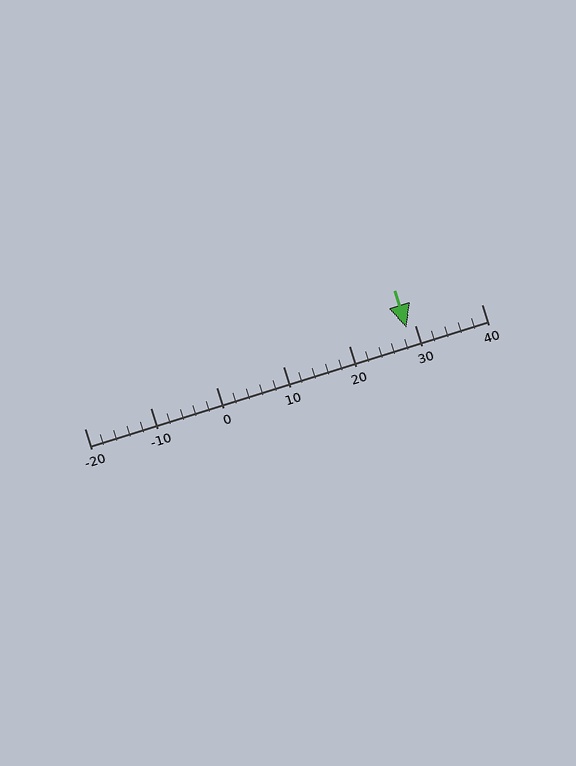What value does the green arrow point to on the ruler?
The green arrow points to approximately 29.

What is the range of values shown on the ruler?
The ruler shows values from -20 to 40.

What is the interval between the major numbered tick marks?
The major tick marks are spaced 10 units apart.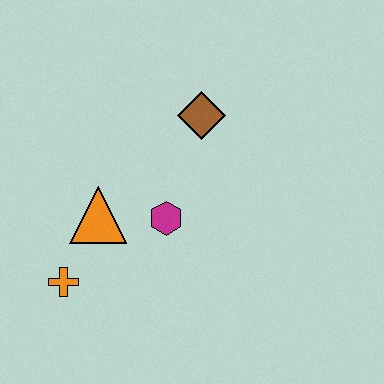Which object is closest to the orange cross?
The orange triangle is closest to the orange cross.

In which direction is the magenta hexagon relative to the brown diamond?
The magenta hexagon is below the brown diamond.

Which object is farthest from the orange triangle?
The brown diamond is farthest from the orange triangle.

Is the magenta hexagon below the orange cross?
No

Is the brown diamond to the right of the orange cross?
Yes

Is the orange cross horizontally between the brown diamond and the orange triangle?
No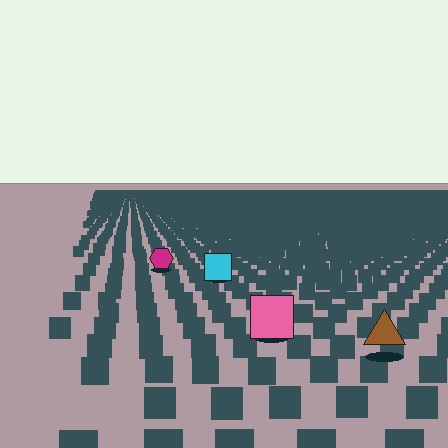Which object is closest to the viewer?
The brown triangle is closest. The texture marks near it are larger and more spread out.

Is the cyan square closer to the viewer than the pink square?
No. The pink square is closer — you can tell from the texture gradient: the ground texture is coarser near it.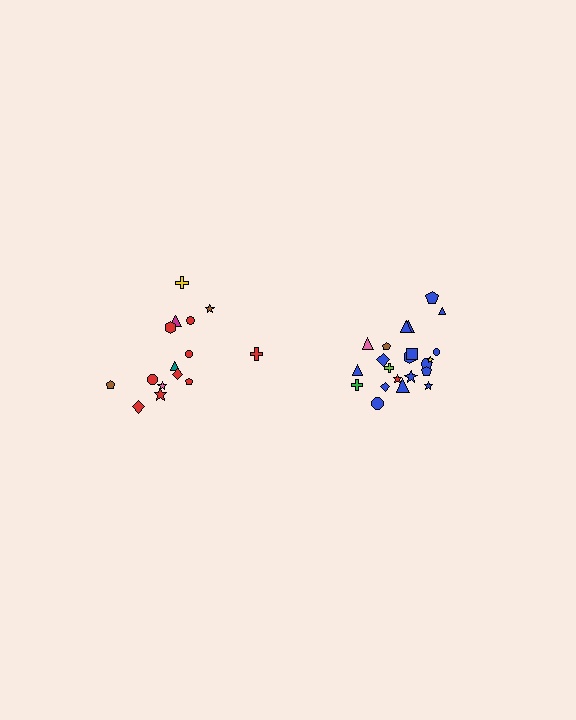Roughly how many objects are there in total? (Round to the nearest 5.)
Roughly 35 objects in total.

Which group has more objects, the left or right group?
The right group.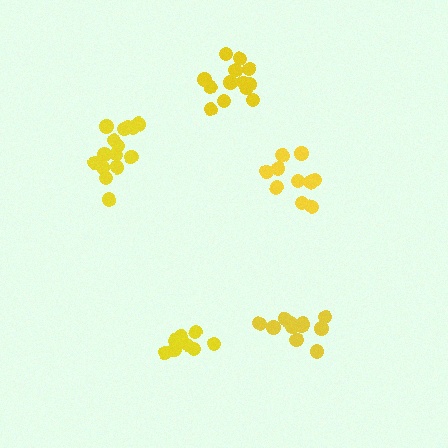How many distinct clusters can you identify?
There are 5 distinct clusters.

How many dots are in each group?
Group 1: 11 dots, Group 2: 15 dots, Group 3: 10 dots, Group 4: 13 dots, Group 5: 9 dots (58 total).